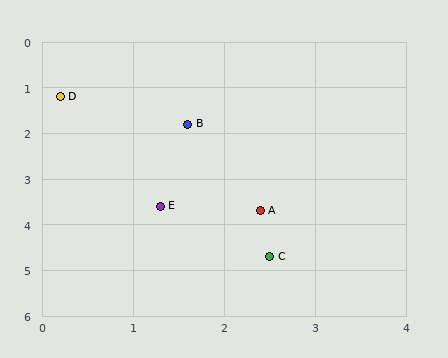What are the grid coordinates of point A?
Point A is at approximately (2.4, 3.7).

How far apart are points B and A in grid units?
Points B and A are about 2.1 grid units apart.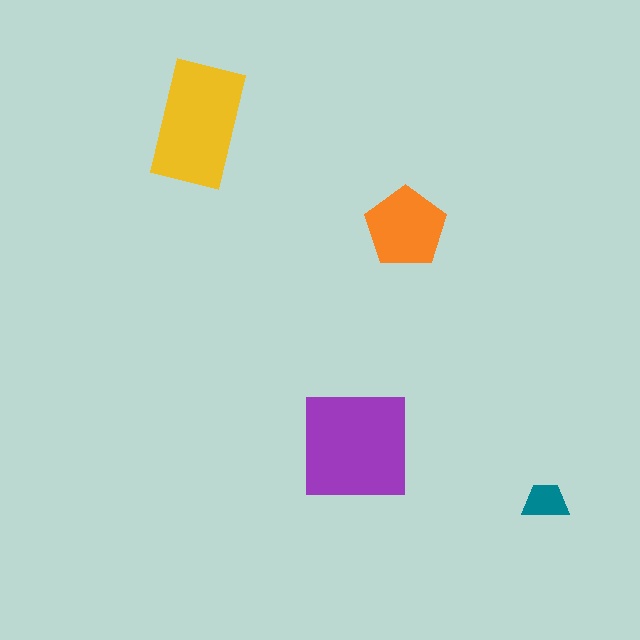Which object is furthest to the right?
The teal trapezoid is rightmost.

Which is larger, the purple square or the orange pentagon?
The purple square.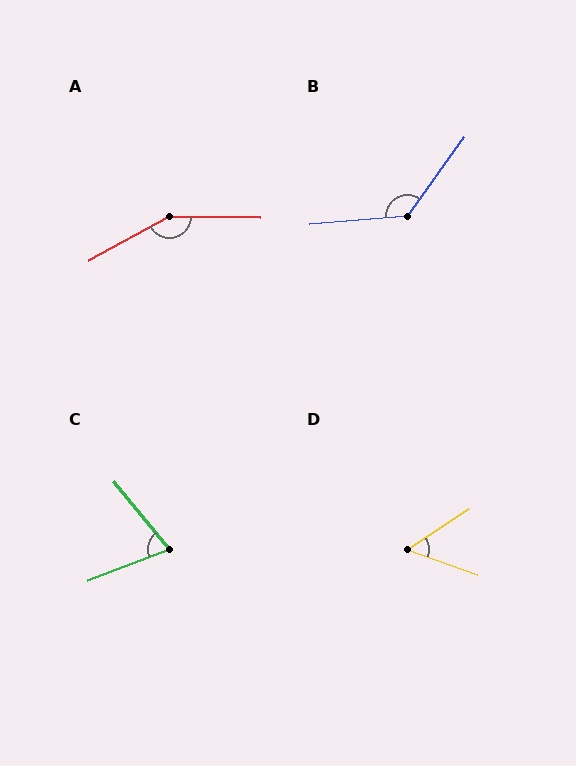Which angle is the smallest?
D, at approximately 53 degrees.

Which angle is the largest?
A, at approximately 151 degrees.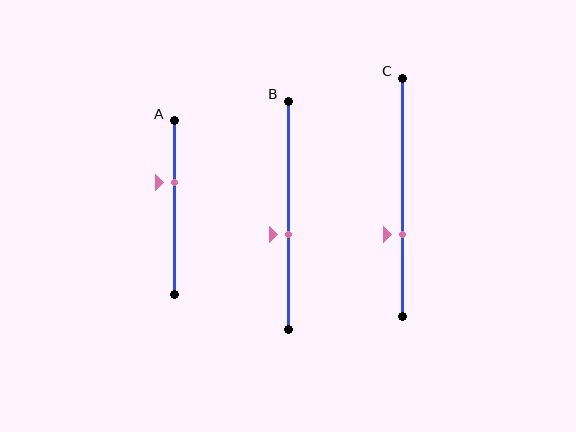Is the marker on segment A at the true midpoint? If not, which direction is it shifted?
No, the marker on segment A is shifted upward by about 14% of the segment length.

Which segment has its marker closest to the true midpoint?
Segment B has its marker closest to the true midpoint.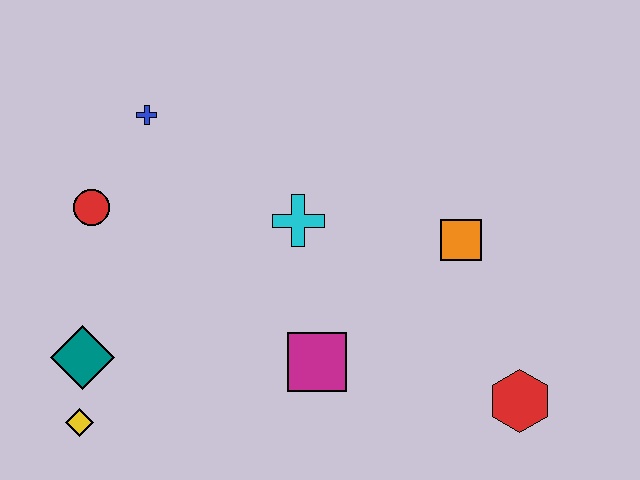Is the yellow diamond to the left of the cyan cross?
Yes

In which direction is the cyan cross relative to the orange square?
The cyan cross is to the left of the orange square.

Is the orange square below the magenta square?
No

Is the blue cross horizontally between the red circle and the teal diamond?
No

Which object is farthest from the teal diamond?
The red hexagon is farthest from the teal diamond.